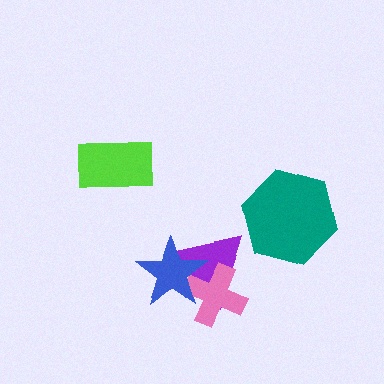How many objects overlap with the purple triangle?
2 objects overlap with the purple triangle.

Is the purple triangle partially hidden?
Yes, it is partially covered by another shape.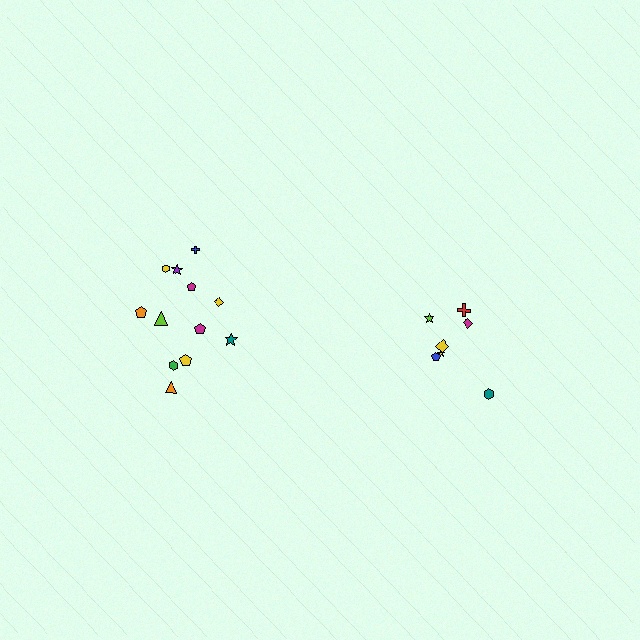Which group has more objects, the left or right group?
The left group.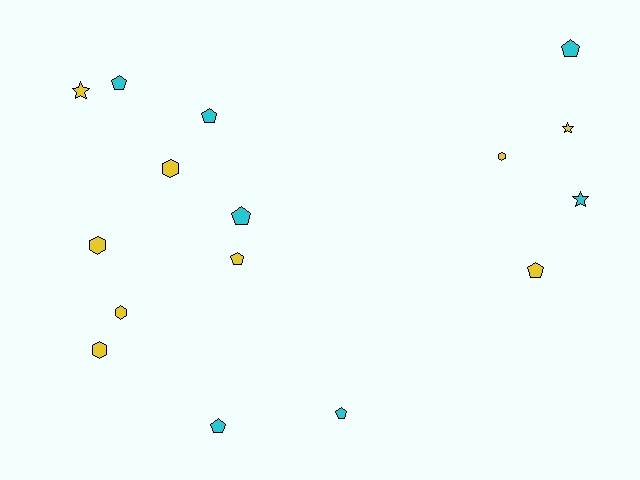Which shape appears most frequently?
Pentagon, with 8 objects.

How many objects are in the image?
There are 16 objects.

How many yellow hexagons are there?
There are 5 yellow hexagons.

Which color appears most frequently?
Yellow, with 9 objects.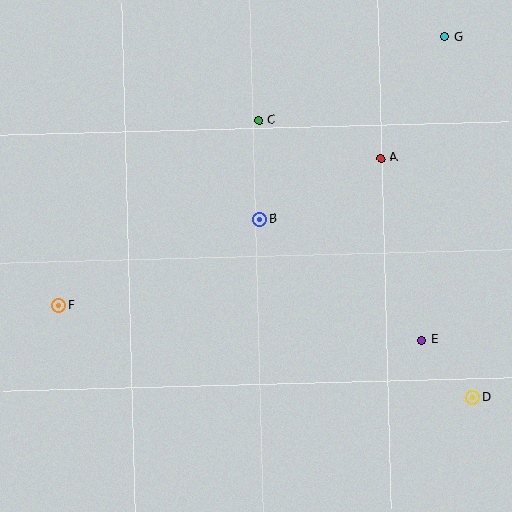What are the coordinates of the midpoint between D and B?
The midpoint between D and B is at (366, 308).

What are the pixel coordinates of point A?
Point A is at (381, 158).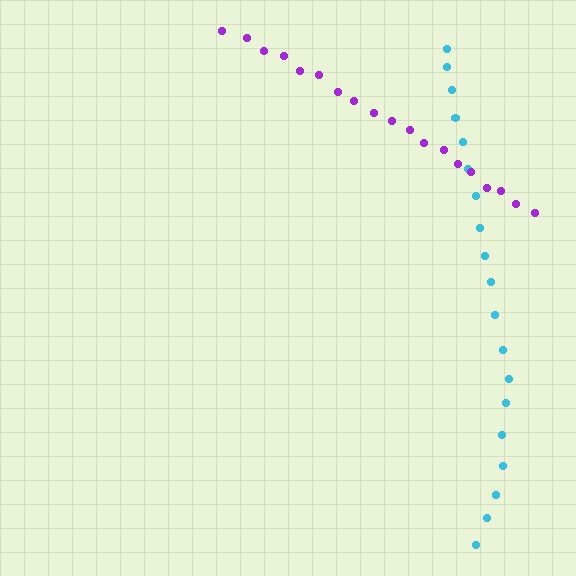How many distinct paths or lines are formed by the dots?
There are 2 distinct paths.